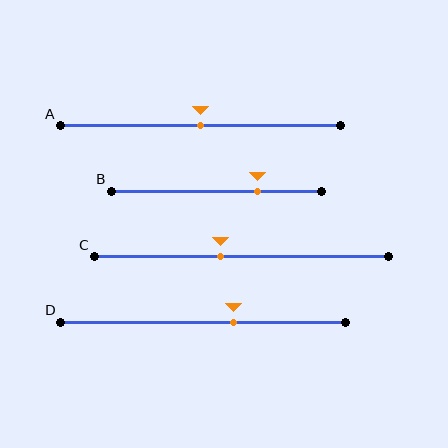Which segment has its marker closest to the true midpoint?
Segment A has its marker closest to the true midpoint.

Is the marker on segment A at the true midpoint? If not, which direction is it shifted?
Yes, the marker on segment A is at the true midpoint.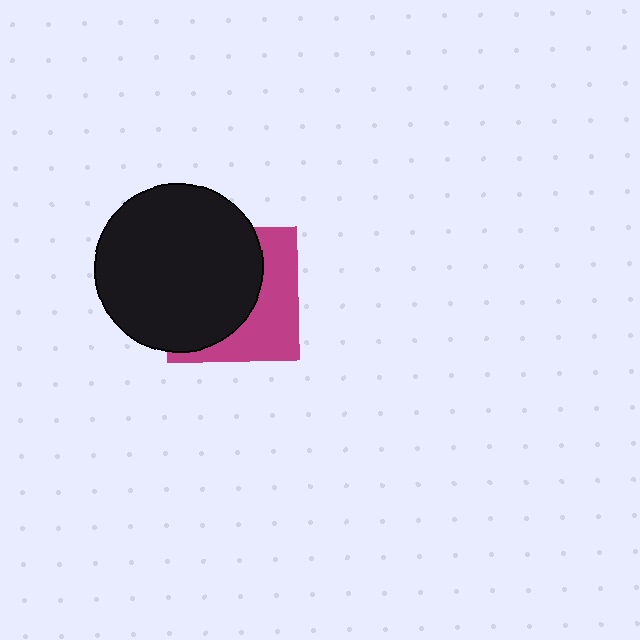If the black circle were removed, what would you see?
You would see the complete magenta square.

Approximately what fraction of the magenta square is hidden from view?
Roughly 60% of the magenta square is hidden behind the black circle.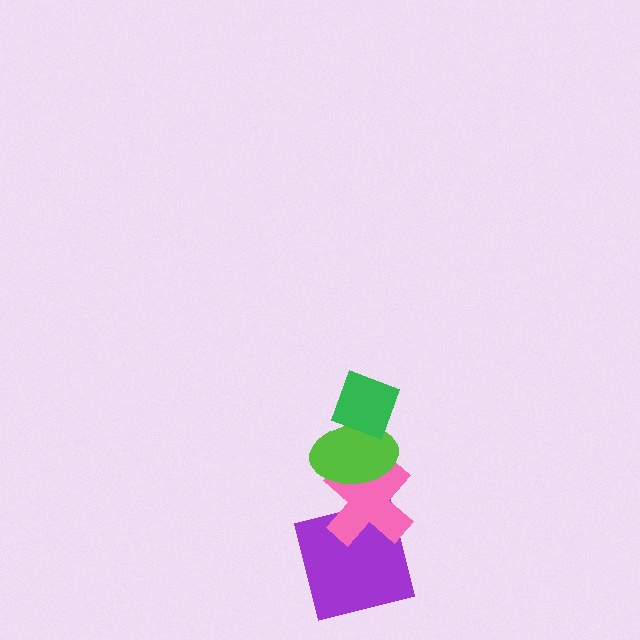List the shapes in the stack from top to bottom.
From top to bottom: the green diamond, the lime ellipse, the pink cross, the purple square.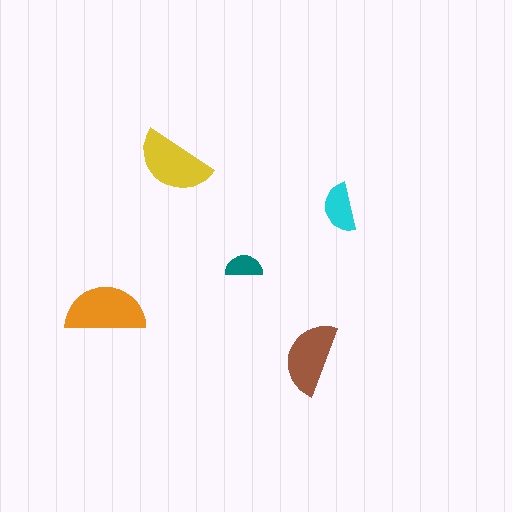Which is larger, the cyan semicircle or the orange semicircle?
The orange one.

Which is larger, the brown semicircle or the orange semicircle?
The orange one.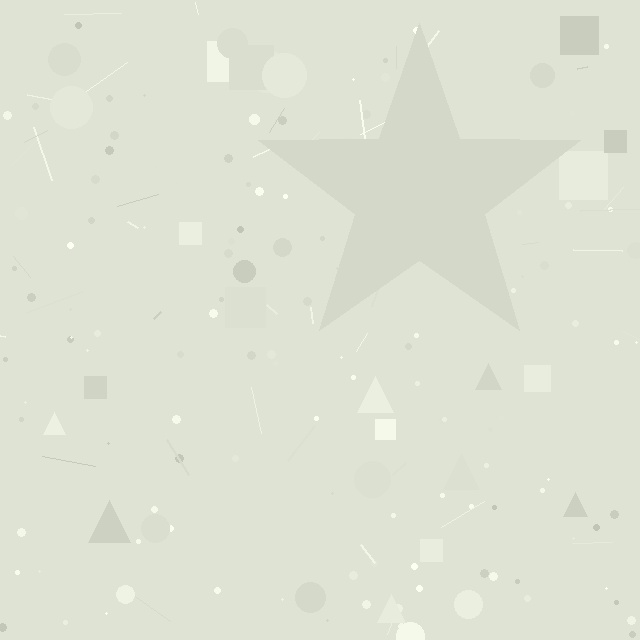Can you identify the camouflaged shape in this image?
The camouflaged shape is a star.